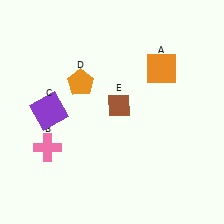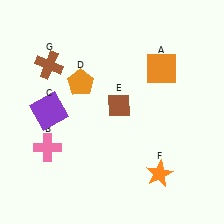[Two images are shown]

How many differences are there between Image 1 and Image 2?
There are 2 differences between the two images.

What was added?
An orange star (F), a brown cross (G) were added in Image 2.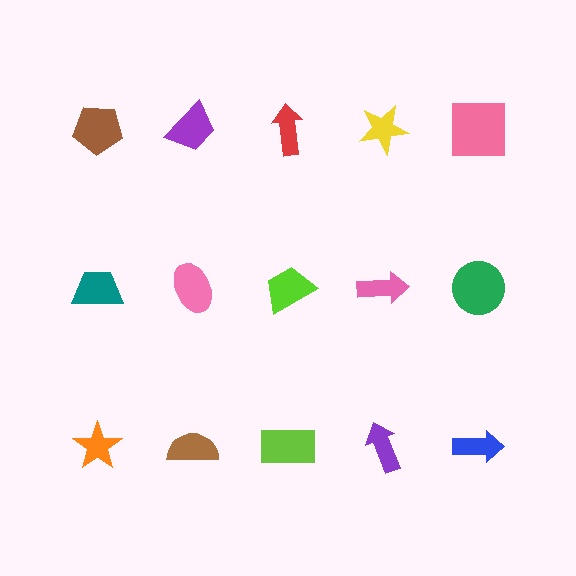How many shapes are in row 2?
5 shapes.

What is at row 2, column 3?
A lime trapezoid.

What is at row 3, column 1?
An orange star.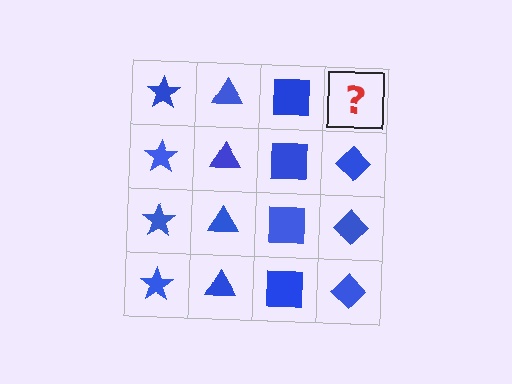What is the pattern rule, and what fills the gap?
The rule is that each column has a consistent shape. The gap should be filled with a blue diamond.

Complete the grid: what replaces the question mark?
The question mark should be replaced with a blue diamond.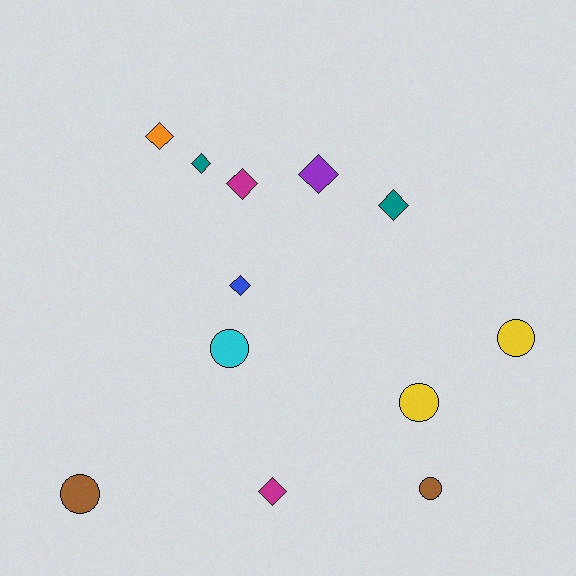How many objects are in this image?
There are 12 objects.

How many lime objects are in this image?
There are no lime objects.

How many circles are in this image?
There are 5 circles.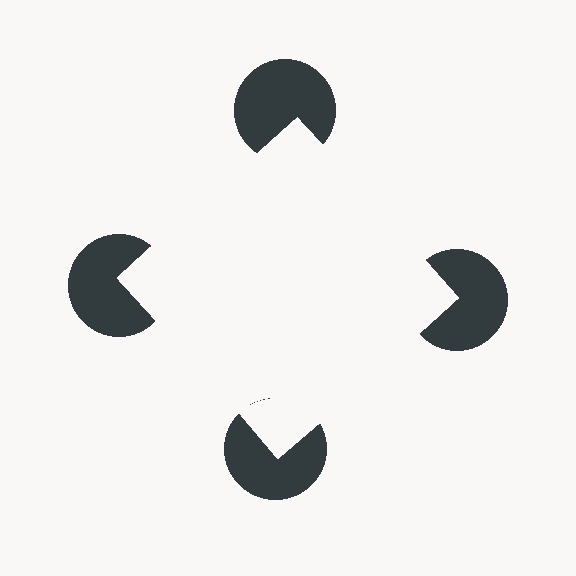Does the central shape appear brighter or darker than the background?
It typically appears slightly brighter than the background, even though no actual brightness change is drawn.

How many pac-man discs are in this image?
There are 4 — one at each vertex of the illusory square.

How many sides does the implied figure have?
4 sides.